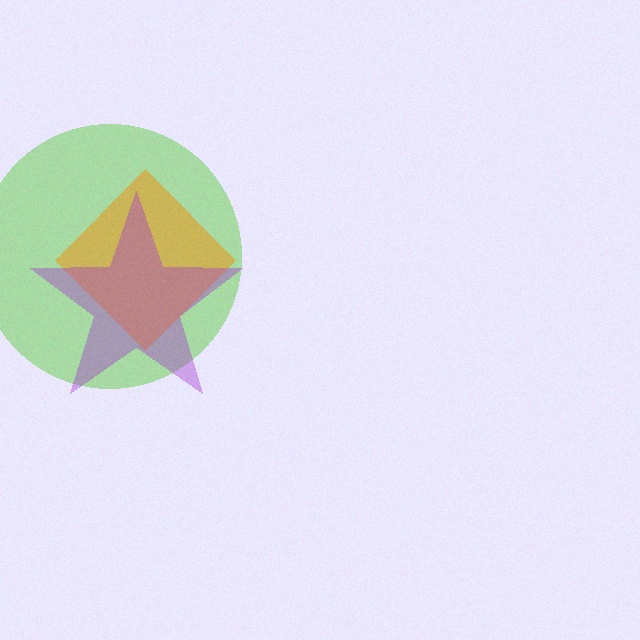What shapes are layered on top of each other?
The layered shapes are: a lime circle, an orange diamond, a purple star.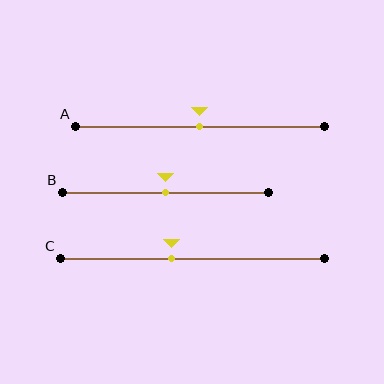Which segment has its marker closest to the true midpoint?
Segment A has its marker closest to the true midpoint.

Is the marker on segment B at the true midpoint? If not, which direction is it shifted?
Yes, the marker on segment B is at the true midpoint.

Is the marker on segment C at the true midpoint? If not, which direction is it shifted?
No, the marker on segment C is shifted to the left by about 8% of the segment length.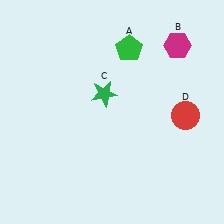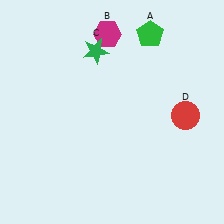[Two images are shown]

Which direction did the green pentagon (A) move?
The green pentagon (A) moved right.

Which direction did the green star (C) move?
The green star (C) moved up.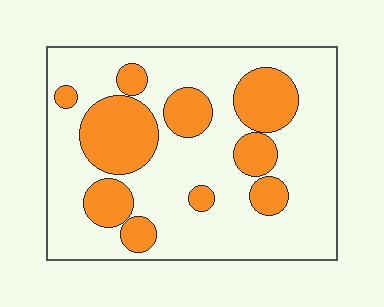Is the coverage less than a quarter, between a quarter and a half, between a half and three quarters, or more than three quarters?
Between a quarter and a half.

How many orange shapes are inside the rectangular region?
10.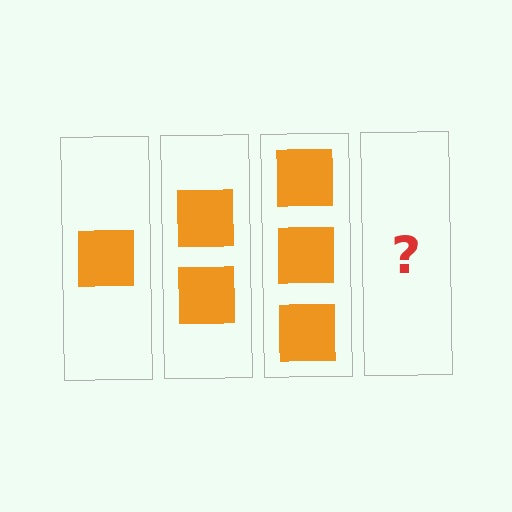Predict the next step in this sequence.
The next step is 4 squares.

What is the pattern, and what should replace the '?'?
The pattern is that each step adds one more square. The '?' should be 4 squares.